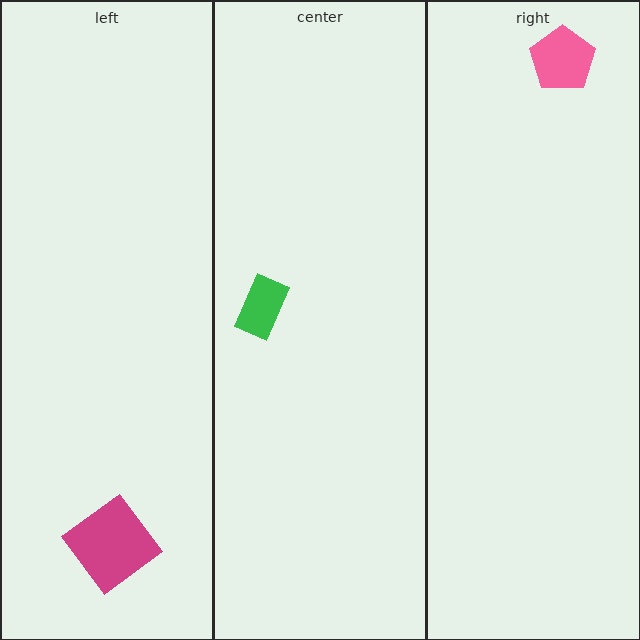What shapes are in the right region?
The pink pentagon.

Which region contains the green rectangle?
The center region.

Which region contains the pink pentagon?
The right region.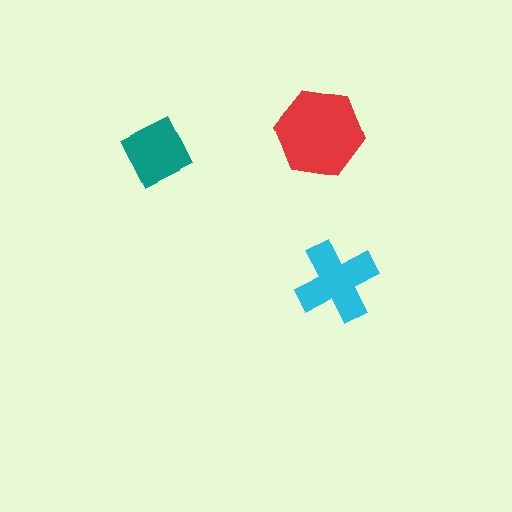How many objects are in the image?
There are 3 objects in the image.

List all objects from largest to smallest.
The red hexagon, the cyan cross, the teal square.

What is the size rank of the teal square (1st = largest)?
3rd.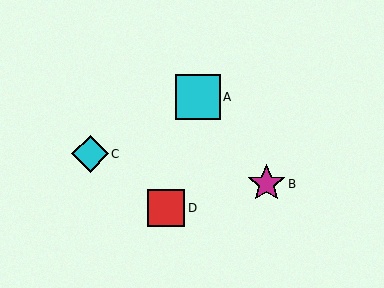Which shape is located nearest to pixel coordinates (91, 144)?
The cyan diamond (labeled C) at (90, 154) is nearest to that location.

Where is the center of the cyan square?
The center of the cyan square is at (198, 97).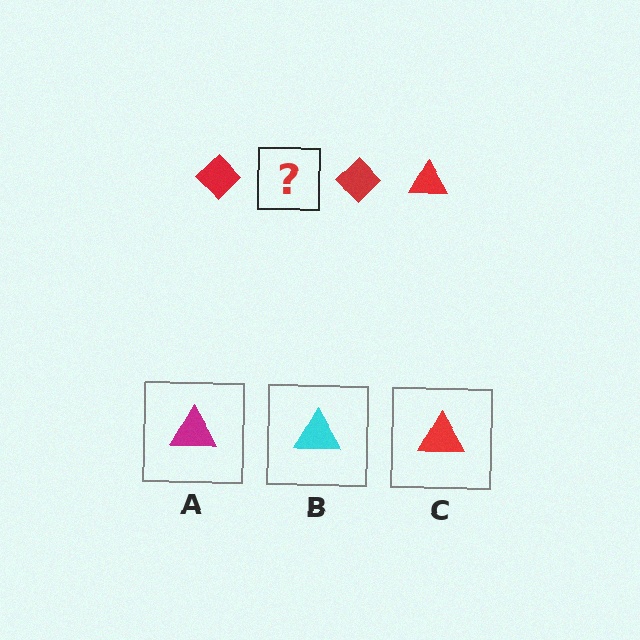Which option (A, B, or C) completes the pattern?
C.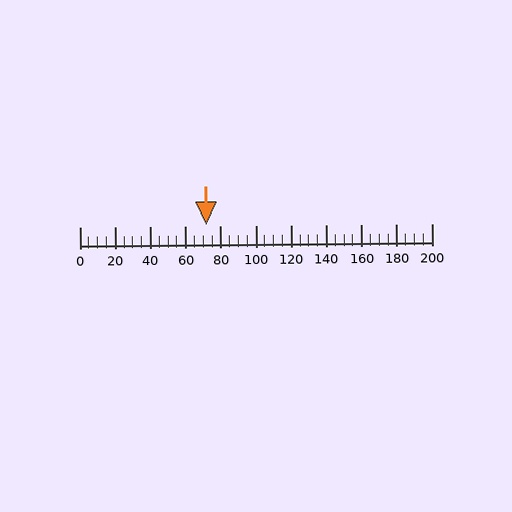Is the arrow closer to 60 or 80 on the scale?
The arrow is closer to 80.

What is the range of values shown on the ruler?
The ruler shows values from 0 to 200.